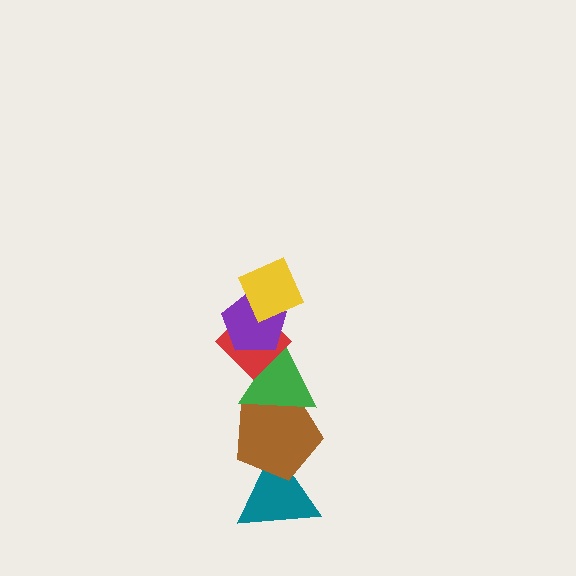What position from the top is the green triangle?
The green triangle is 4th from the top.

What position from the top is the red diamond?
The red diamond is 3rd from the top.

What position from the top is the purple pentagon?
The purple pentagon is 2nd from the top.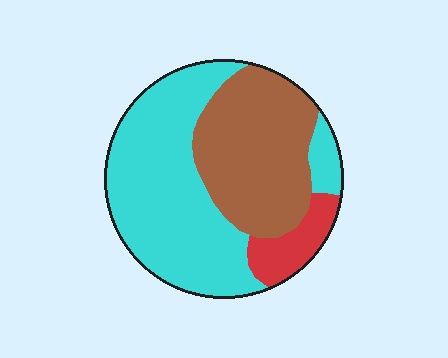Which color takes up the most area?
Cyan, at roughly 55%.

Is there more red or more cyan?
Cyan.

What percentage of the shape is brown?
Brown covers roughly 35% of the shape.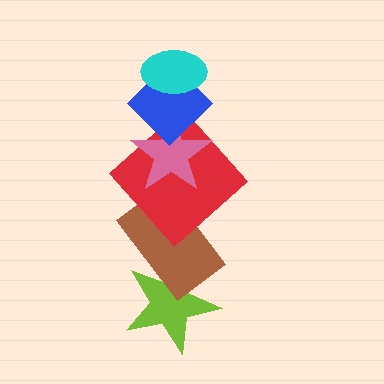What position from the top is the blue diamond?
The blue diamond is 2nd from the top.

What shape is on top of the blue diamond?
The cyan ellipse is on top of the blue diamond.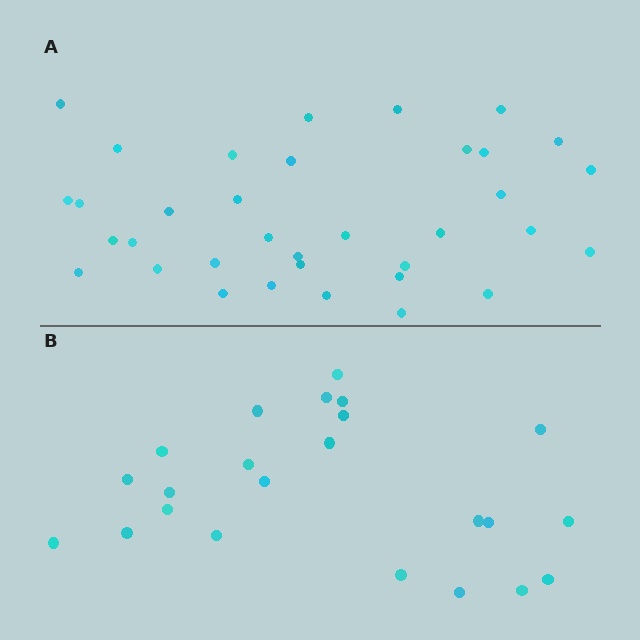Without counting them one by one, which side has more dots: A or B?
Region A (the top region) has more dots.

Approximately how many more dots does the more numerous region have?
Region A has roughly 12 or so more dots than region B.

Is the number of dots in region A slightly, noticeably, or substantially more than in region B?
Region A has substantially more. The ratio is roughly 1.5 to 1.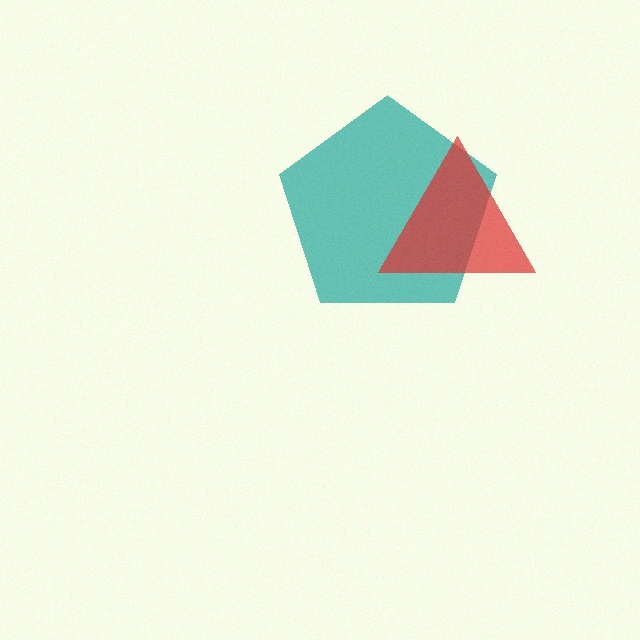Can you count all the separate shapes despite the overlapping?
Yes, there are 2 separate shapes.